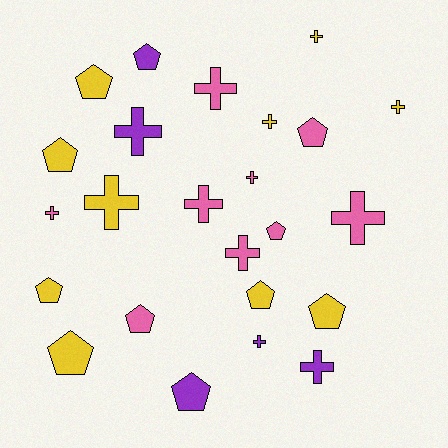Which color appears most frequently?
Yellow, with 10 objects.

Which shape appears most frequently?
Cross, with 13 objects.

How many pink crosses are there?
There are 6 pink crosses.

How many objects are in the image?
There are 24 objects.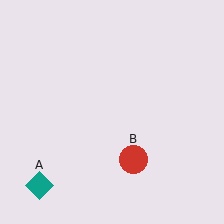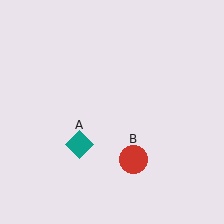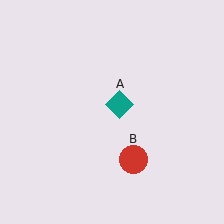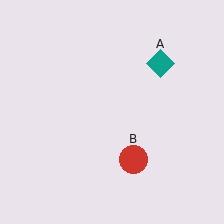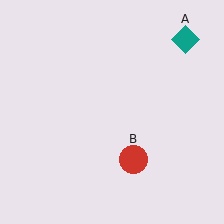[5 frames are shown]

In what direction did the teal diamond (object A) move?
The teal diamond (object A) moved up and to the right.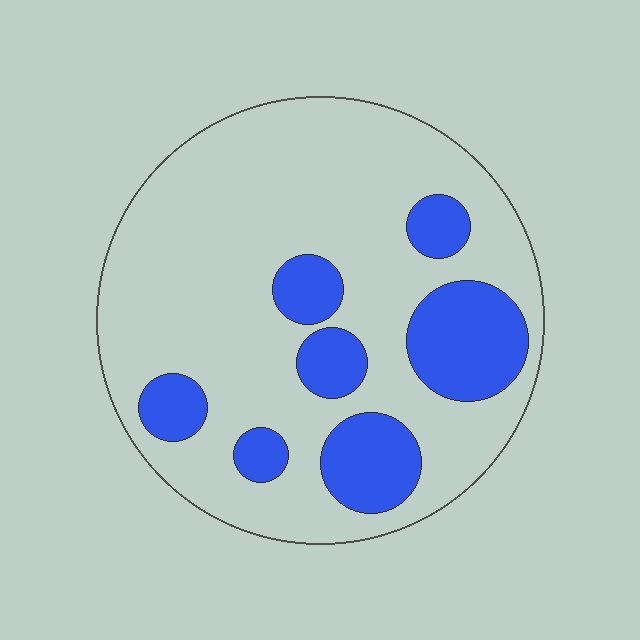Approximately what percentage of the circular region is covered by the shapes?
Approximately 25%.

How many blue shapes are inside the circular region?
7.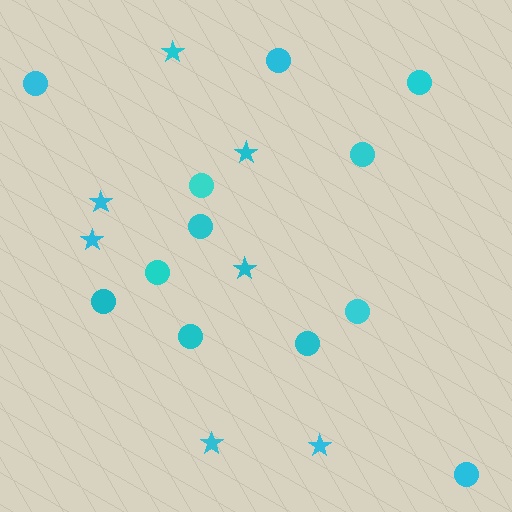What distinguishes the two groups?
There are 2 groups: one group of circles (12) and one group of stars (7).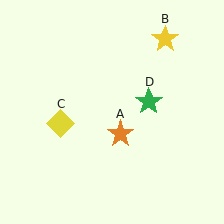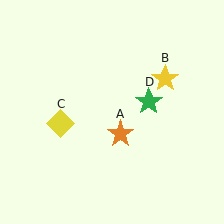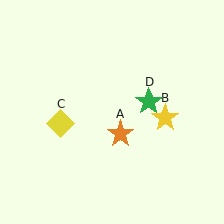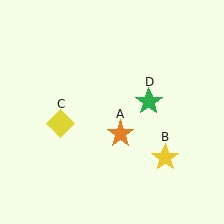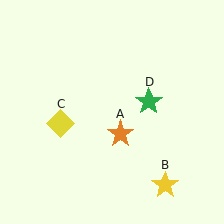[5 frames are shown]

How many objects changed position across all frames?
1 object changed position: yellow star (object B).